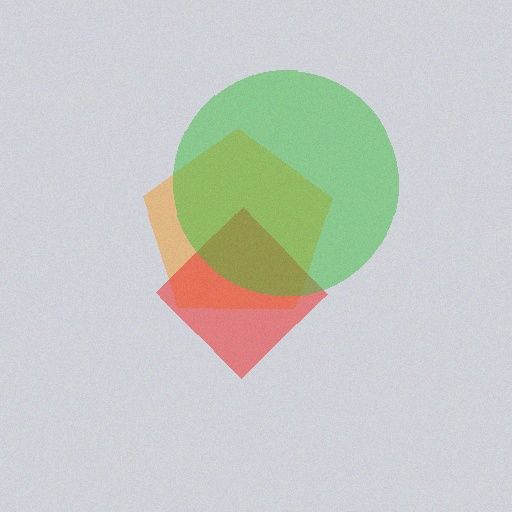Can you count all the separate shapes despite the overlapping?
Yes, there are 3 separate shapes.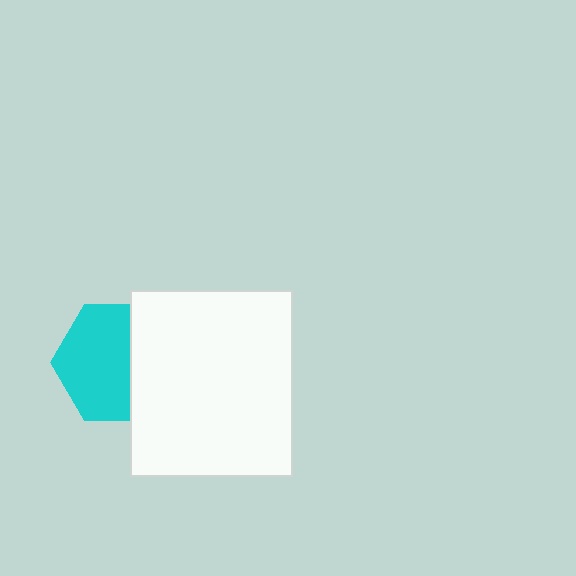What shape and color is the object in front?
The object in front is a white rectangle.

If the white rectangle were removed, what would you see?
You would see the complete cyan hexagon.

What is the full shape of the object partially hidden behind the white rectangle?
The partially hidden object is a cyan hexagon.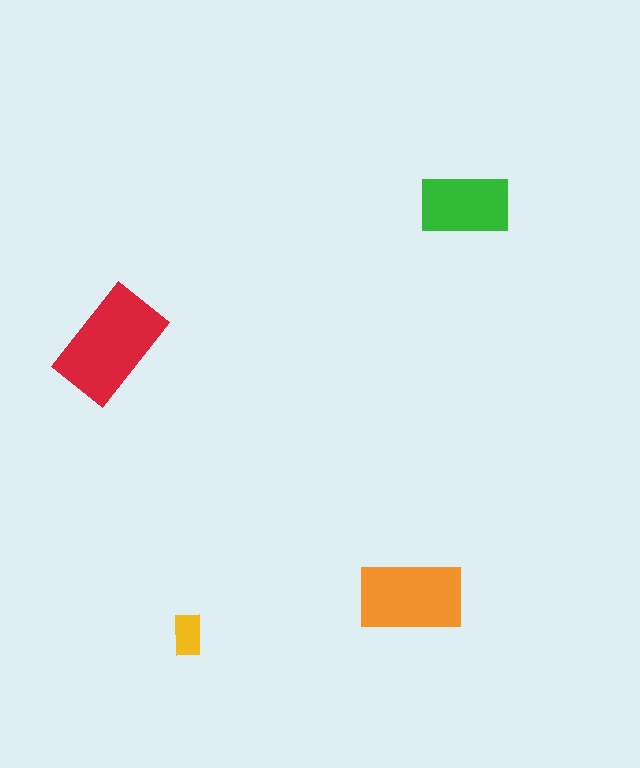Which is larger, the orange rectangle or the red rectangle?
The red one.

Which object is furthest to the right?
The green rectangle is rightmost.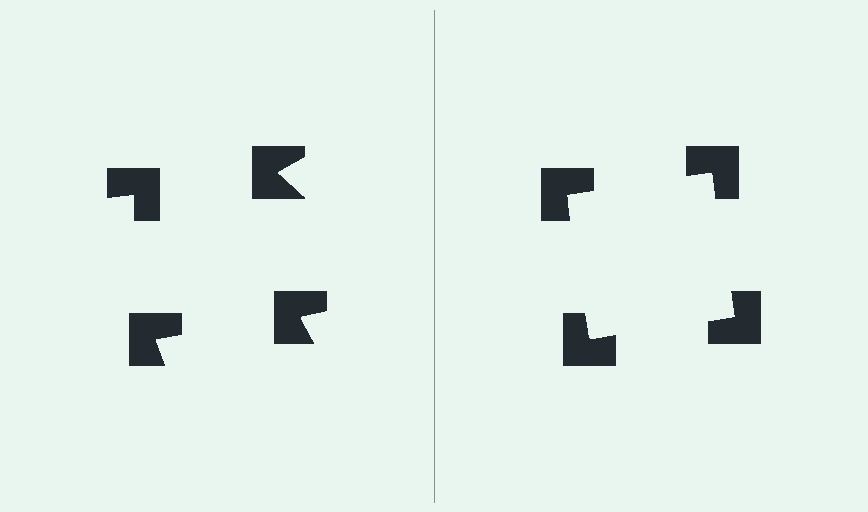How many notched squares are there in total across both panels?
8 — 4 on each side.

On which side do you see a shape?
An illusory square appears on the right side. On the left side the wedge cuts are rotated, so no coherent shape forms.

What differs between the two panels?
The notched squares are positioned identically on both sides; only the wedge orientations differ. On the right they align to a square; on the left they are misaligned.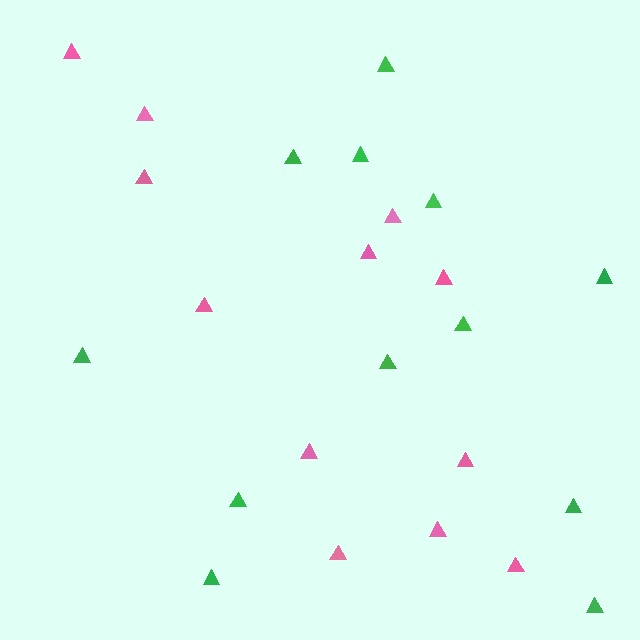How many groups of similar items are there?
There are 2 groups: one group of green triangles (12) and one group of pink triangles (12).